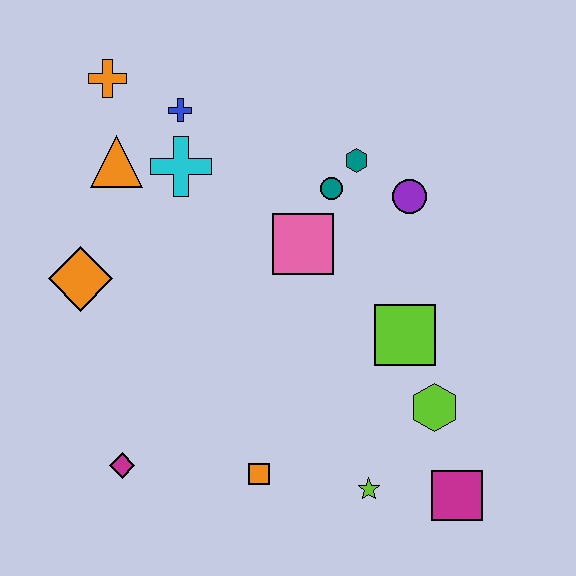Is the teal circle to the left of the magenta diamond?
No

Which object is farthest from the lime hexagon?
The orange cross is farthest from the lime hexagon.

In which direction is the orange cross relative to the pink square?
The orange cross is to the left of the pink square.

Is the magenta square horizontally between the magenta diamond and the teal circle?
No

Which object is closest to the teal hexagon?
The teal circle is closest to the teal hexagon.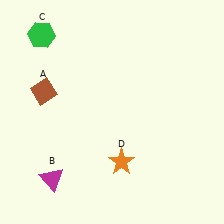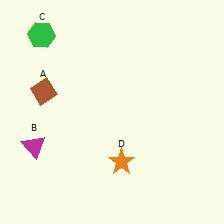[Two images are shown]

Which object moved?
The magenta triangle (B) moved up.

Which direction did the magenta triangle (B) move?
The magenta triangle (B) moved up.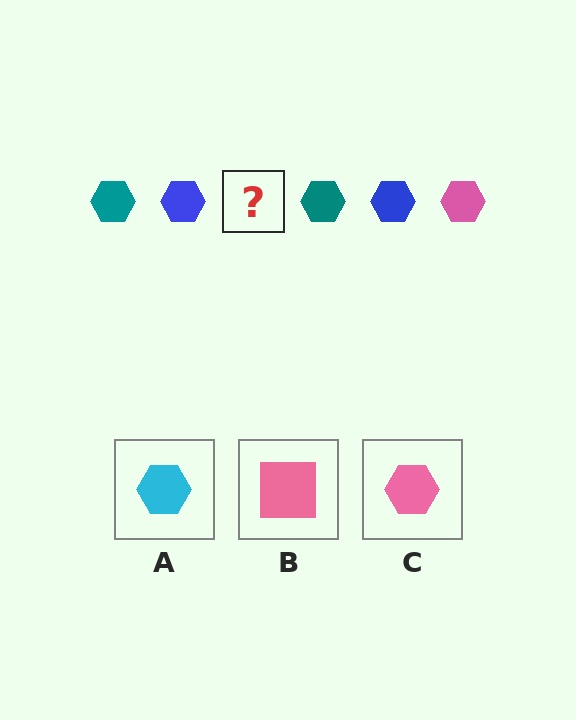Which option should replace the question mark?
Option C.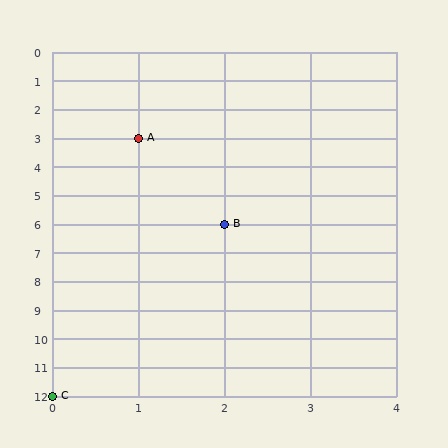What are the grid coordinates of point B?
Point B is at grid coordinates (2, 6).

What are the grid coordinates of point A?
Point A is at grid coordinates (1, 3).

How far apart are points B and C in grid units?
Points B and C are 2 columns and 6 rows apart (about 6.3 grid units diagonally).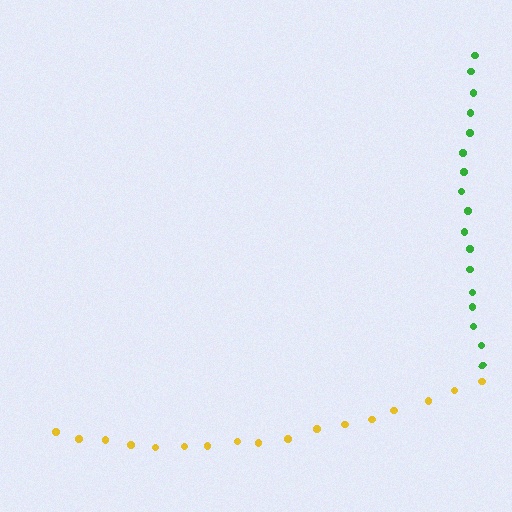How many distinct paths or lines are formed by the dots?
There are 2 distinct paths.